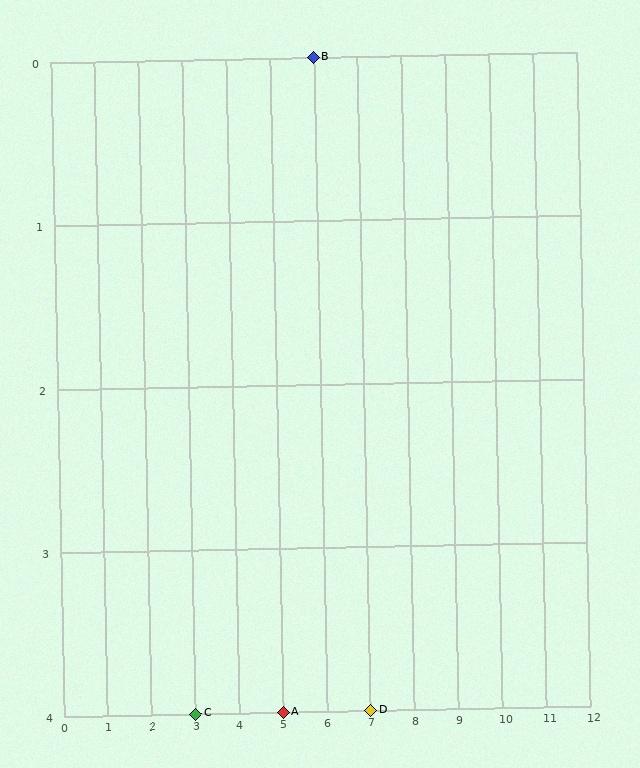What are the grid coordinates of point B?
Point B is at grid coordinates (6, 0).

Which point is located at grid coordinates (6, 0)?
Point B is at (6, 0).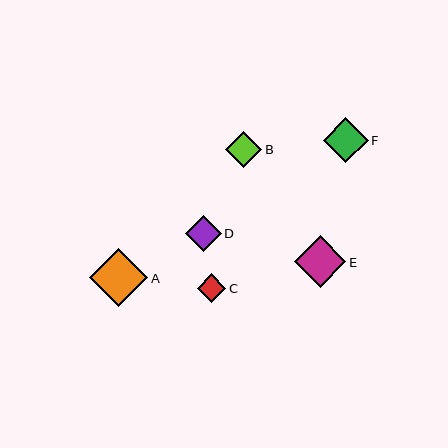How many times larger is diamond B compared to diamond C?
Diamond B is approximately 1.3 times the size of diamond C.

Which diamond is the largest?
Diamond A is the largest with a size of approximately 58 pixels.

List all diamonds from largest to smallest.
From largest to smallest: A, E, F, B, D, C.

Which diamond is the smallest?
Diamond C is the smallest with a size of approximately 29 pixels.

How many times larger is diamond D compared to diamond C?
Diamond D is approximately 1.2 times the size of diamond C.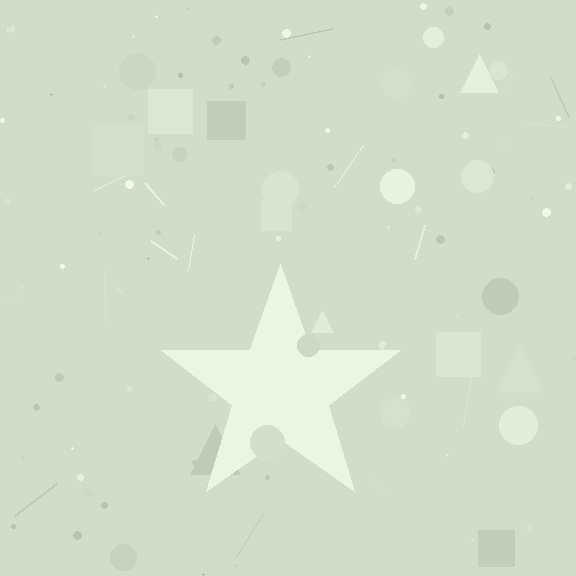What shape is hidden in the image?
A star is hidden in the image.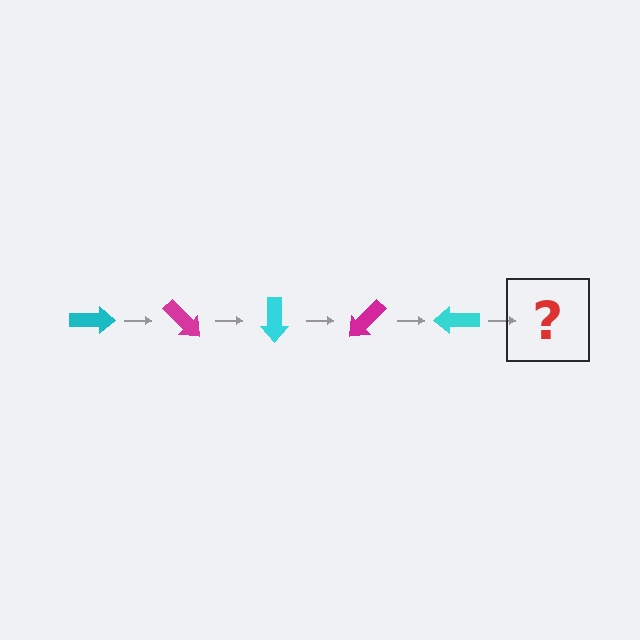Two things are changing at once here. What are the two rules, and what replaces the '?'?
The two rules are that it rotates 45 degrees each step and the color cycles through cyan and magenta. The '?' should be a magenta arrow, rotated 225 degrees from the start.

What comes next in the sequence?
The next element should be a magenta arrow, rotated 225 degrees from the start.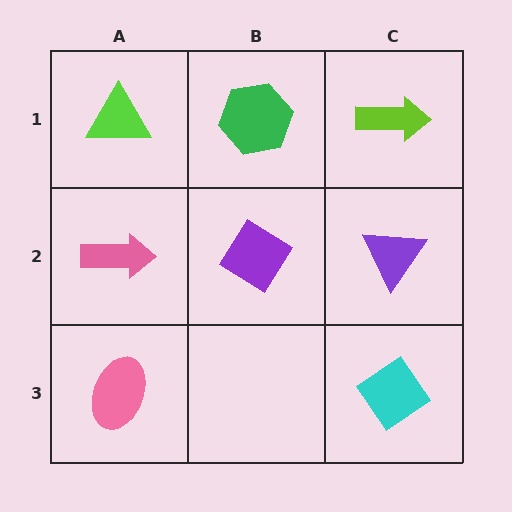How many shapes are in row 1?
3 shapes.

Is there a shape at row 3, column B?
No, that cell is empty.